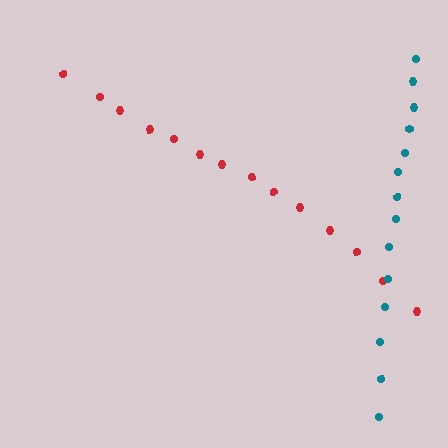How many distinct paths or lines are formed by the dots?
There are 2 distinct paths.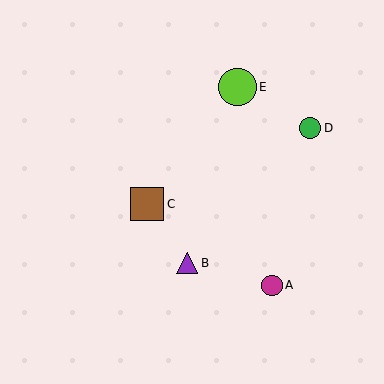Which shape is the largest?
The lime circle (labeled E) is the largest.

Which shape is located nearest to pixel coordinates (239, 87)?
The lime circle (labeled E) at (237, 87) is nearest to that location.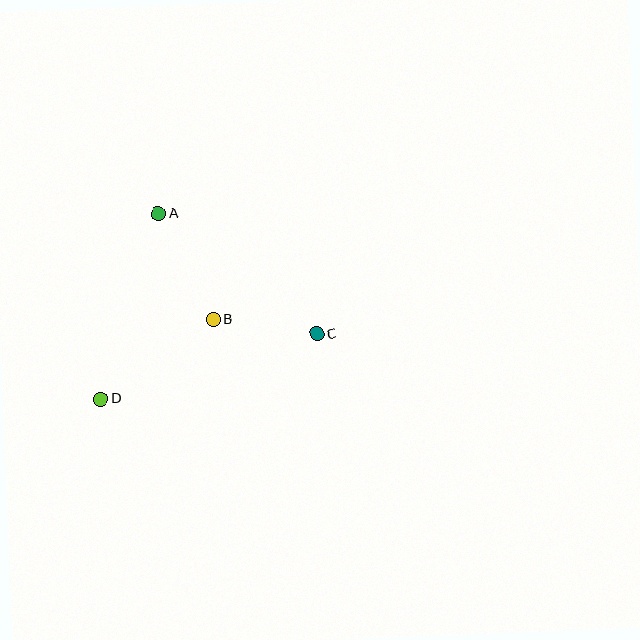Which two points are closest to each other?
Points B and C are closest to each other.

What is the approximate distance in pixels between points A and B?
The distance between A and B is approximately 119 pixels.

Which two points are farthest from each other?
Points C and D are farthest from each other.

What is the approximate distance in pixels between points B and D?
The distance between B and D is approximately 137 pixels.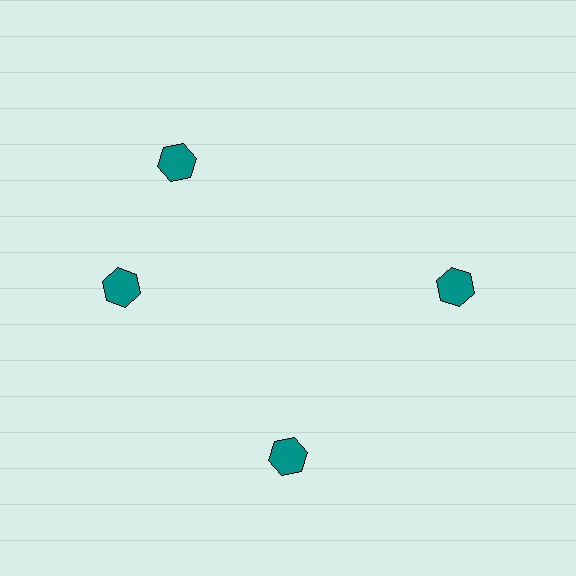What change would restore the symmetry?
The symmetry would be restored by rotating it back into even spacing with its neighbors so that all 4 hexagons sit at equal angles and equal distance from the center.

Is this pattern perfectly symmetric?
No. The 4 teal hexagons are arranged in a ring, but one element near the 12 o'clock position is rotated out of alignment along the ring, breaking the 4-fold rotational symmetry.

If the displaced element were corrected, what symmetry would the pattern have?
It would have 4-fold rotational symmetry — the pattern would map onto itself every 90 degrees.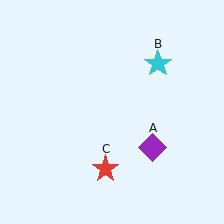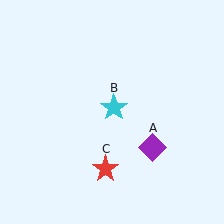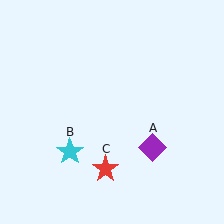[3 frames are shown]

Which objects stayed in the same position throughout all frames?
Purple diamond (object A) and red star (object C) remained stationary.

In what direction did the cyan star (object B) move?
The cyan star (object B) moved down and to the left.